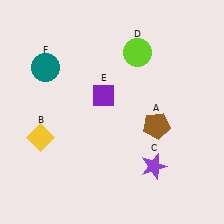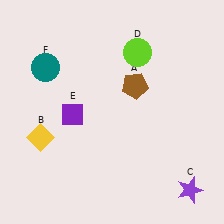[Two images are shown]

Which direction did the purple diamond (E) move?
The purple diamond (E) moved left.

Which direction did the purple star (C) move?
The purple star (C) moved right.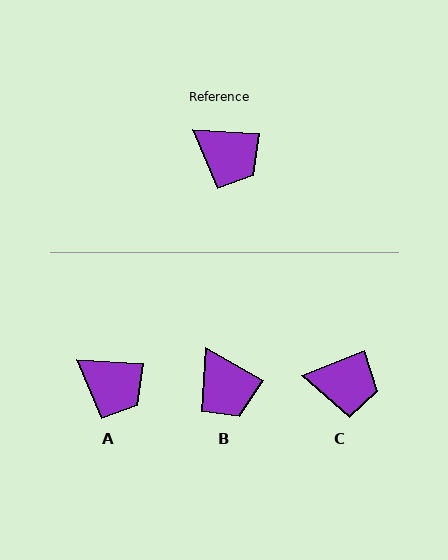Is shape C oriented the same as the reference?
No, it is off by about 25 degrees.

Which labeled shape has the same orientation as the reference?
A.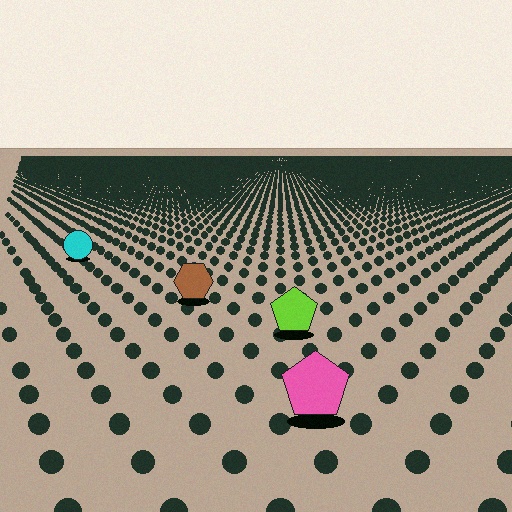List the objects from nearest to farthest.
From nearest to farthest: the pink pentagon, the lime pentagon, the brown hexagon, the cyan circle.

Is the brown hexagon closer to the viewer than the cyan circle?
Yes. The brown hexagon is closer — you can tell from the texture gradient: the ground texture is coarser near it.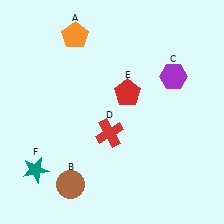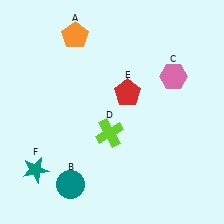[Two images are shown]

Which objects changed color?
B changed from brown to teal. C changed from purple to pink. D changed from red to lime.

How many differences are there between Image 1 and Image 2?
There are 3 differences between the two images.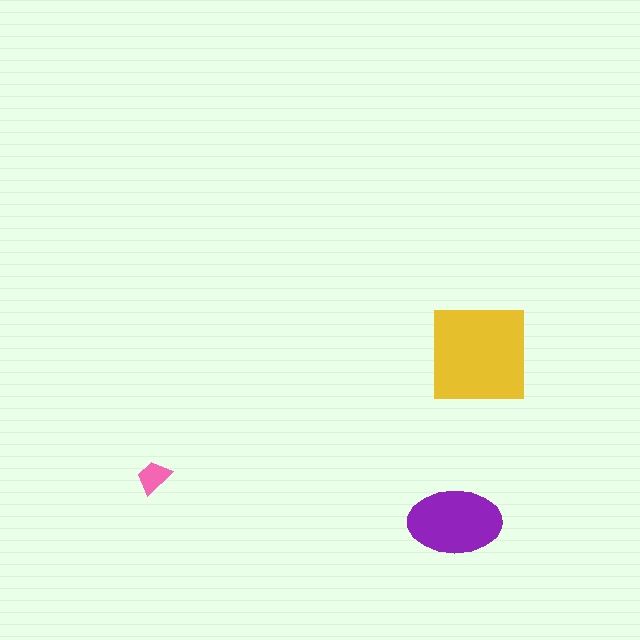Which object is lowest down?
The purple ellipse is bottommost.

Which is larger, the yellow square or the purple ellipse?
The yellow square.